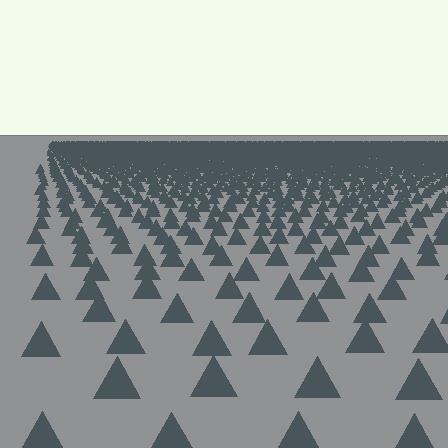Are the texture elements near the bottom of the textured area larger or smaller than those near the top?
Larger. Near the bottom, elements are closer to the viewer and appear at a bigger on-screen size.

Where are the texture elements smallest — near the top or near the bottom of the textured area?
Near the top.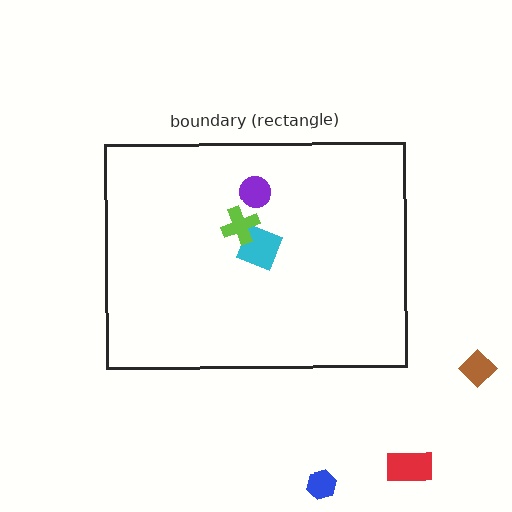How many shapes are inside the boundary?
3 inside, 3 outside.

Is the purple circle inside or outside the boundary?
Inside.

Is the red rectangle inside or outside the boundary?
Outside.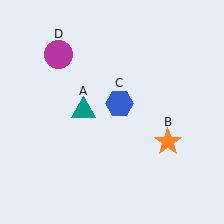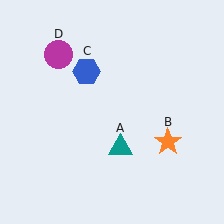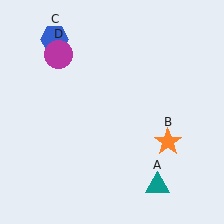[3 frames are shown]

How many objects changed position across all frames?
2 objects changed position: teal triangle (object A), blue hexagon (object C).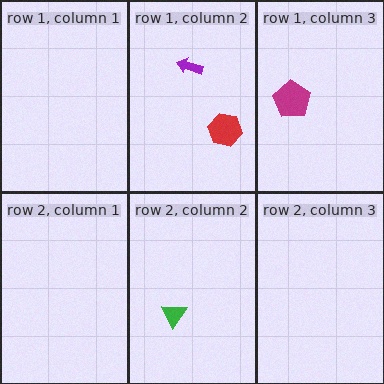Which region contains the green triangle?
The row 2, column 2 region.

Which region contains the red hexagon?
The row 1, column 2 region.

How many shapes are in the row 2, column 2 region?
1.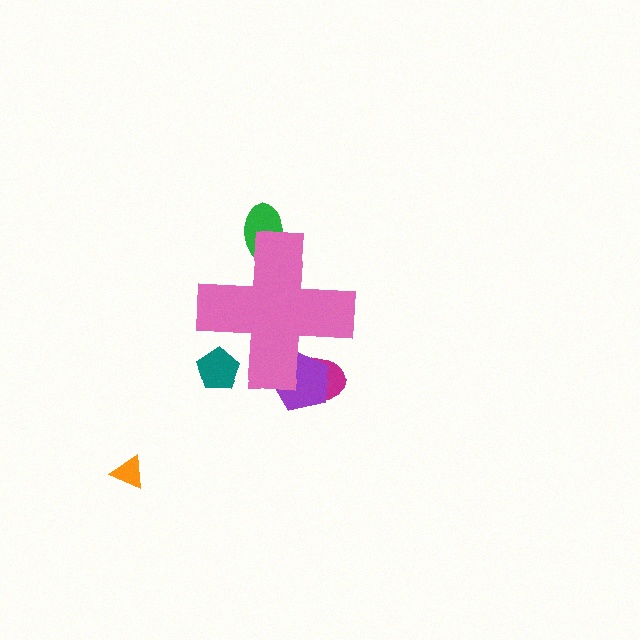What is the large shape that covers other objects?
A pink cross.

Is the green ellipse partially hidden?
Yes, the green ellipse is partially hidden behind the pink cross.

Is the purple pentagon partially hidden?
Yes, the purple pentagon is partially hidden behind the pink cross.